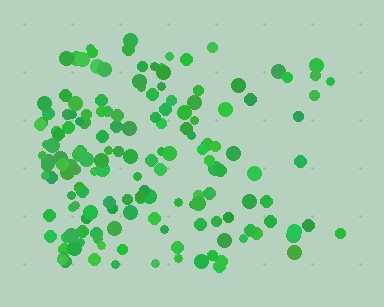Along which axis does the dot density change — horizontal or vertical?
Horizontal.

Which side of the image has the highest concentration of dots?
The left.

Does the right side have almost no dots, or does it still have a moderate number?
Still a moderate number, just noticeably fewer than the left.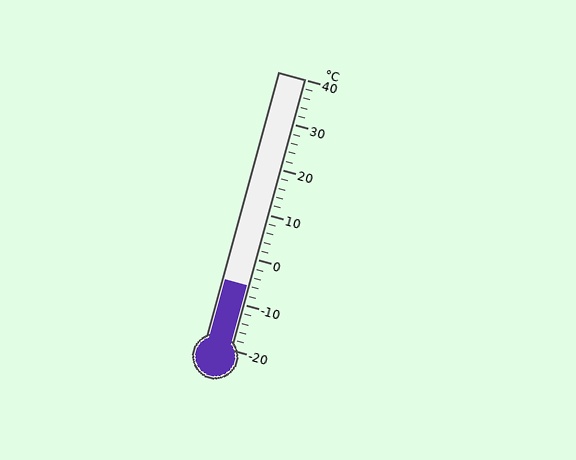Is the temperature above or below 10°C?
The temperature is below 10°C.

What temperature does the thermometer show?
The thermometer shows approximately -6°C.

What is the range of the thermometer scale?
The thermometer scale ranges from -20°C to 40°C.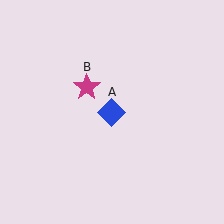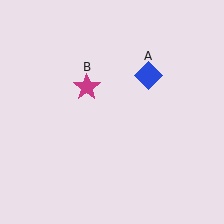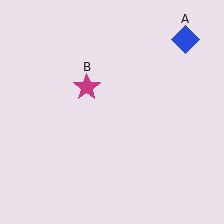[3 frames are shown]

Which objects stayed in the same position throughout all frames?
Magenta star (object B) remained stationary.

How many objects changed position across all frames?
1 object changed position: blue diamond (object A).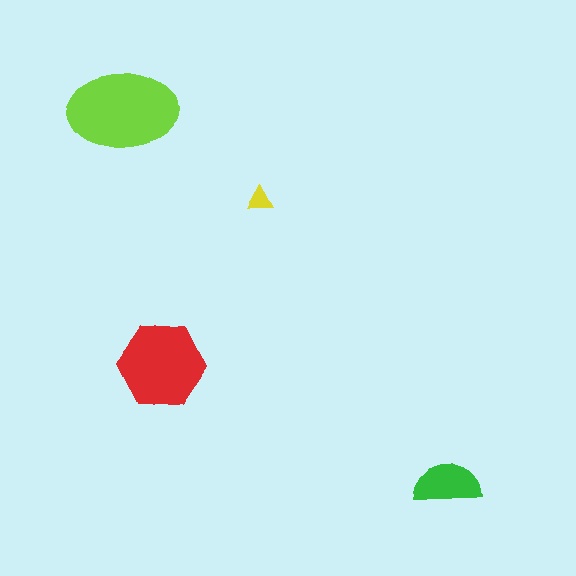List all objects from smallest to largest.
The yellow triangle, the green semicircle, the red hexagon, the lime ellipse.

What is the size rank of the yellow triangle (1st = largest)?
4th.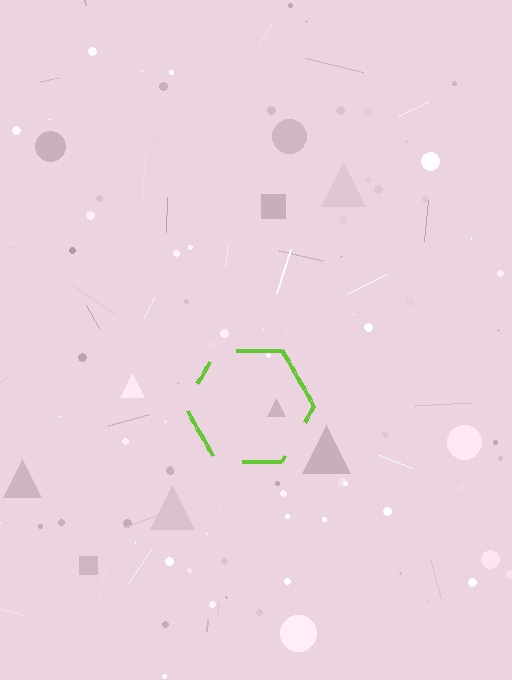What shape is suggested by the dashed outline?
The dashed outline suggests a hexagon.